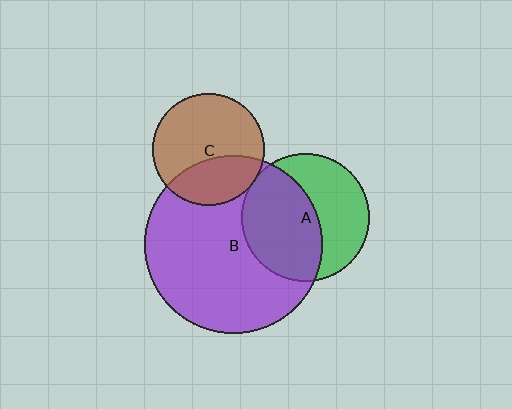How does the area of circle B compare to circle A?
Approximately 1.9 times.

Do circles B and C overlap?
Yes.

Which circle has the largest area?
Circle B (purple).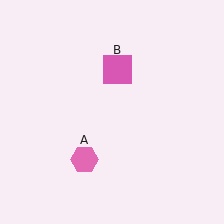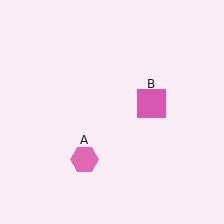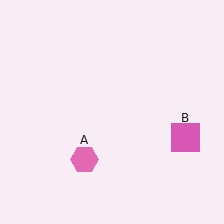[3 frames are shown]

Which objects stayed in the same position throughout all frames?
Pink hexagon (object A) remained stationary.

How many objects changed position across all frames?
1 object changed position: pink square (object B).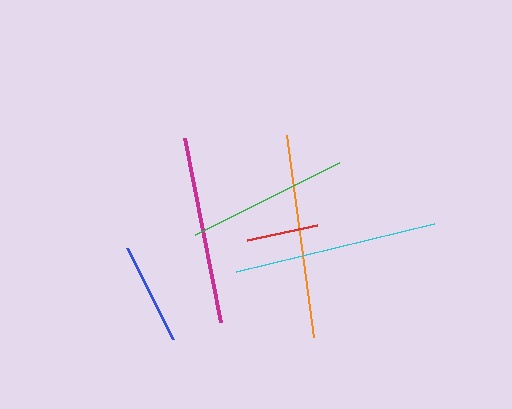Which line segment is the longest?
The cyan line is the longest at approximately 204 pixels.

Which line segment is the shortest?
The red line is the shortest at approximately 72 pixels.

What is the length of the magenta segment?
The magenta segment is approximately 188 pixels long.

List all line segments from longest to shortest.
From longest to shortest: cyan, orange, magenta, green, blue, red.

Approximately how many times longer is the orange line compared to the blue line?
The orange line is approximately 2.0 times the length of the blue line.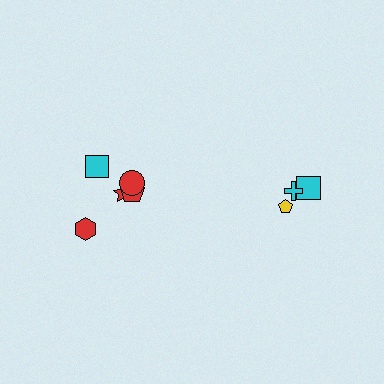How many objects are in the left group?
There are 5 objects.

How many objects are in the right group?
There are 3 objects.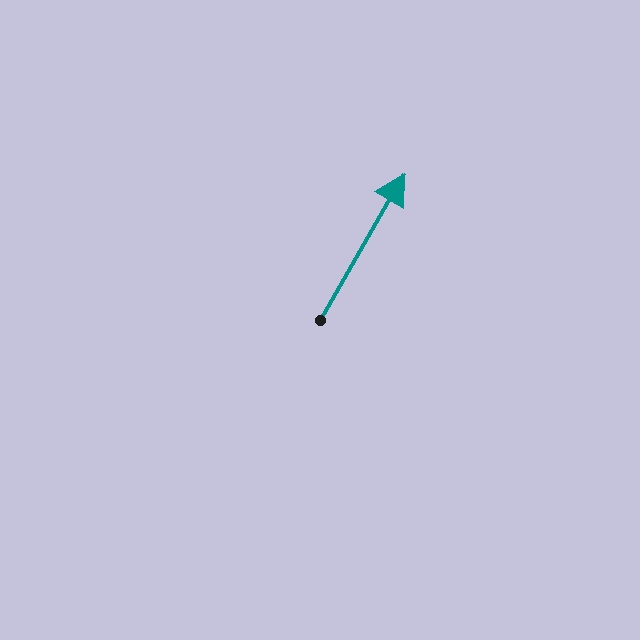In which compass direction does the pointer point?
Northeast.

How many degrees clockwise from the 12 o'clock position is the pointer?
Approximately 30 degrees.